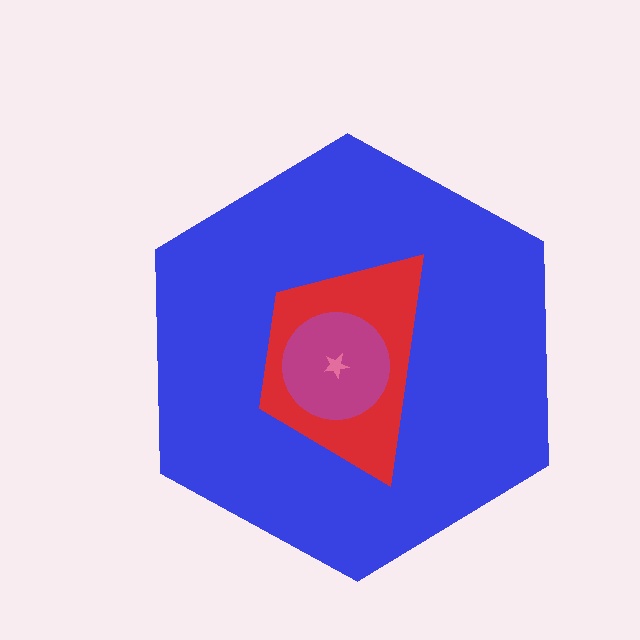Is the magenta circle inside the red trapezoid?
Yes.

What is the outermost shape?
The blue hexagon.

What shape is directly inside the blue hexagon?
The red trapezoid.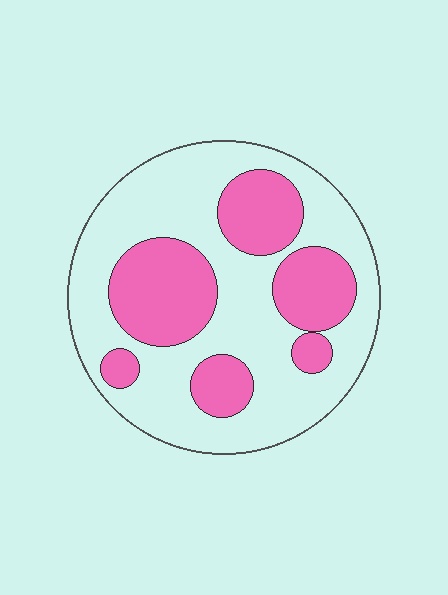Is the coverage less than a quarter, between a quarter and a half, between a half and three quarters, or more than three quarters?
Between a quarter and a half.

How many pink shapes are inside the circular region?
6.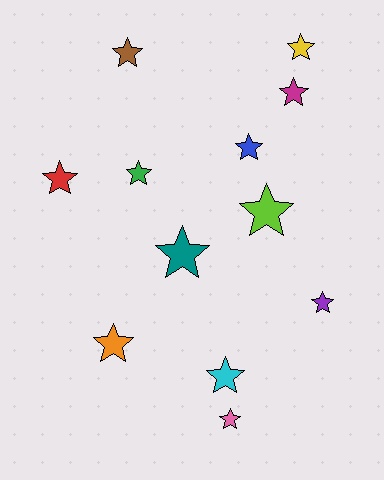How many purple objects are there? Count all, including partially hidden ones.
There is 1 purple object.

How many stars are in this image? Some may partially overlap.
There are 12 stars.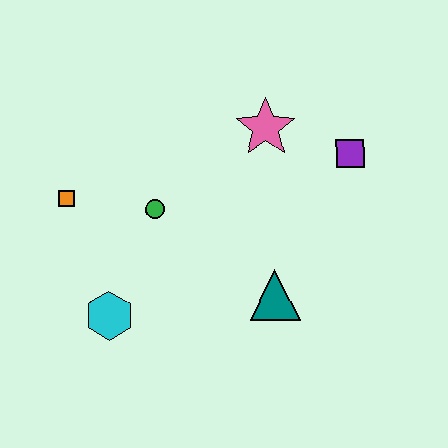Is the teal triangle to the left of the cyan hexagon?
No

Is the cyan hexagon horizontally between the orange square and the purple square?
Yes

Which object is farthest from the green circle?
The purple square is farthest from the green circle.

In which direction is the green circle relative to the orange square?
The green circle is to the right of the orange square.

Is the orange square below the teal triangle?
No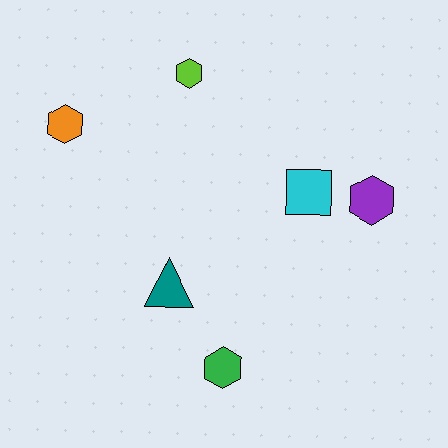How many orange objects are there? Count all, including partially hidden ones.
There is 1 orange object.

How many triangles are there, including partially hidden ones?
There is 1 triangle.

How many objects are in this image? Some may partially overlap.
There are 6 objects.